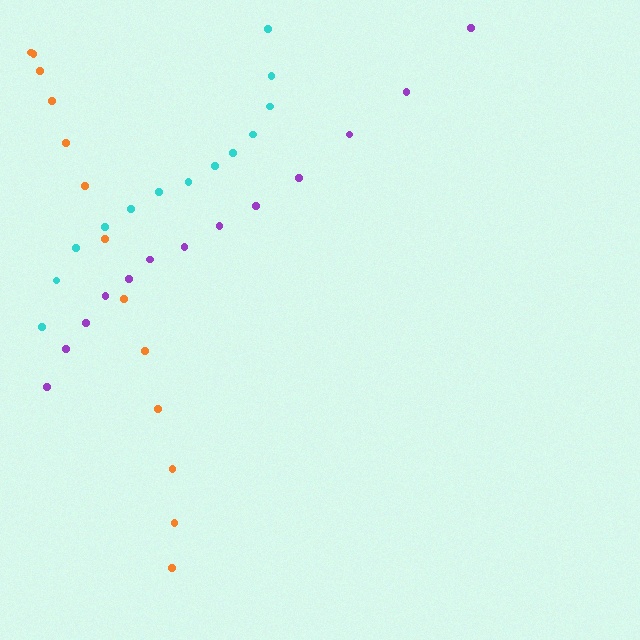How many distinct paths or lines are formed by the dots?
There are 3 distinct paths.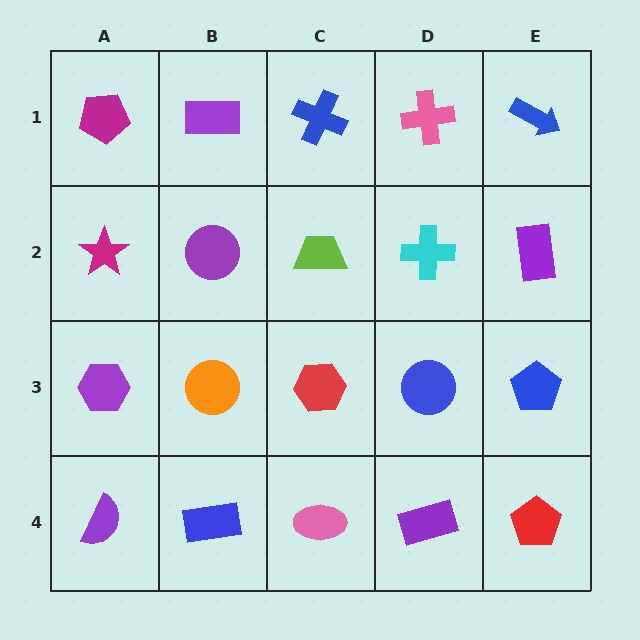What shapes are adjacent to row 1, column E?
A purple rectangle (row 2, column E), a pink cross (row 1, column D).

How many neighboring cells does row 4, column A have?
2.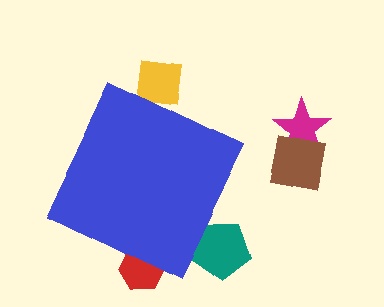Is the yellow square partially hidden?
Yes, the yellow square is partially hidden behind the blue diamond.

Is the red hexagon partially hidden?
Yes, the red hexagon is partially hidden behind the blue diamond.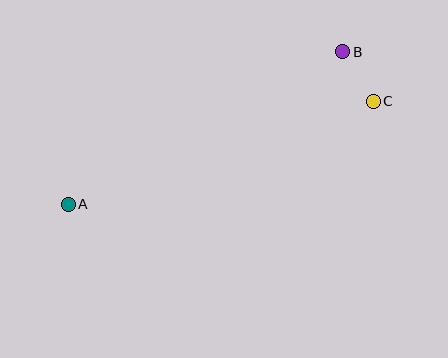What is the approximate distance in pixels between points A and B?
The distance between A and B is approximately 314 pixels.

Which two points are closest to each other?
Points B and C are closest to each other.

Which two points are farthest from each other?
Points A and C are farthest from each other.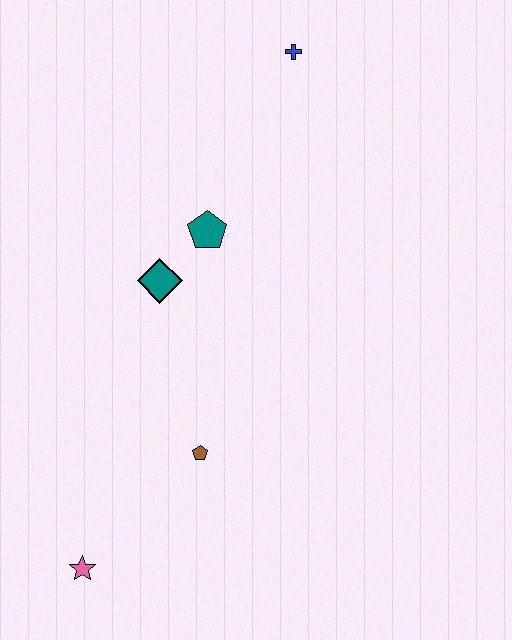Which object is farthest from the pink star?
The blue cross is farthest from the pink star.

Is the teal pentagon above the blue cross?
No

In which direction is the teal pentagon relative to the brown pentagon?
The teal pentagon is above the brown pentagon.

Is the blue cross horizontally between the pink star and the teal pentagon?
No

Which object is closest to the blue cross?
The teal pentagon is closest to the blue cross.